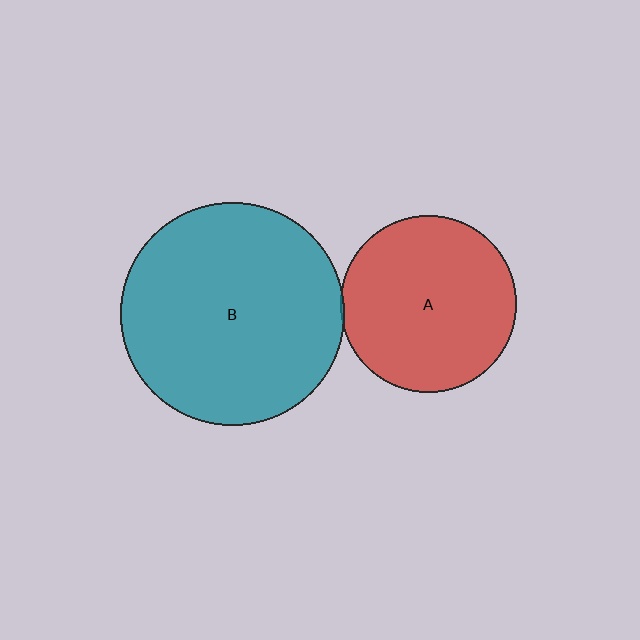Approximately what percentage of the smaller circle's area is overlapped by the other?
Approximately 5%.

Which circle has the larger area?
Circle B (teal).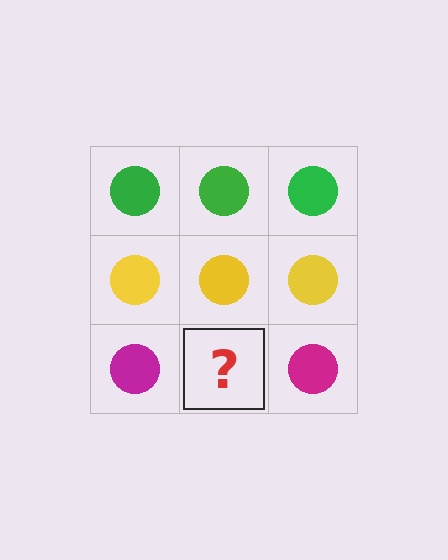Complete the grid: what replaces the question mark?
The question mark should be replaced with a magenta circle.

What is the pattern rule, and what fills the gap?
The rule is that each row has a consistent color. The gap should be filled with a magenta circle.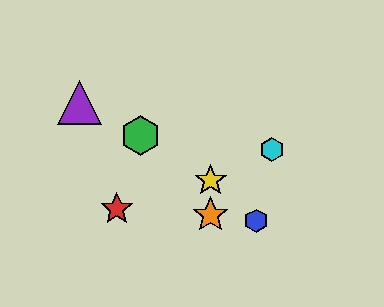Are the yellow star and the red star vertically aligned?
No, the yellow star is at x≈211 and the red star is at x≈117.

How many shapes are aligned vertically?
2 shapes (the yellow star, the orange star) are aligned vertically.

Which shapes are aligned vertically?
The yellow star, the orange star are aligned vertically.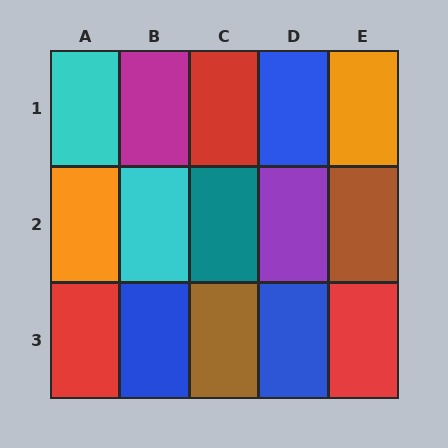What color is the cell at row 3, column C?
Brown.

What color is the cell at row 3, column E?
Red.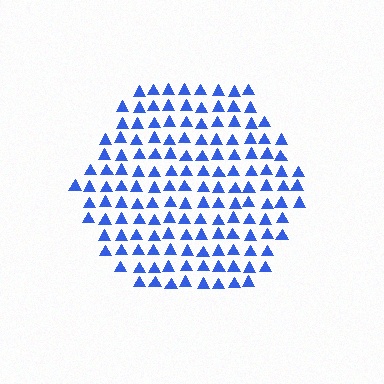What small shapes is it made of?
It is made of small triangles.